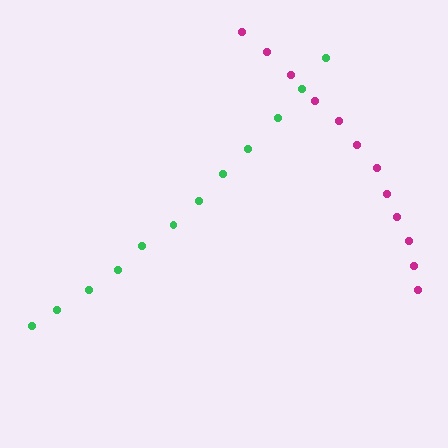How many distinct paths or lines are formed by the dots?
There are 2 distinct paths.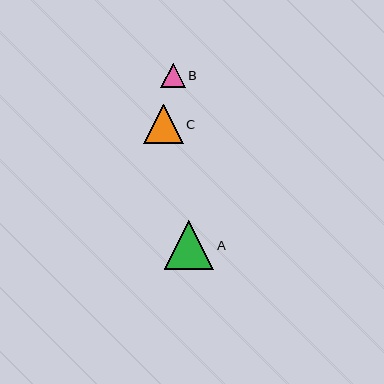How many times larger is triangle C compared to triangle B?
Triangle C is approximately 1.6 times the size of triangle B.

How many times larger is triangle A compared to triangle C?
Triangle A is approximately 1.3 times the size of triangle C.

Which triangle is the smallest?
Triangle B is the smallest with a size of approximately 25 pixels.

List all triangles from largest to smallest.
From largest to smallest: A, C, B.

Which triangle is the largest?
Triangle A is the largest with a size of approximately 49 pixels.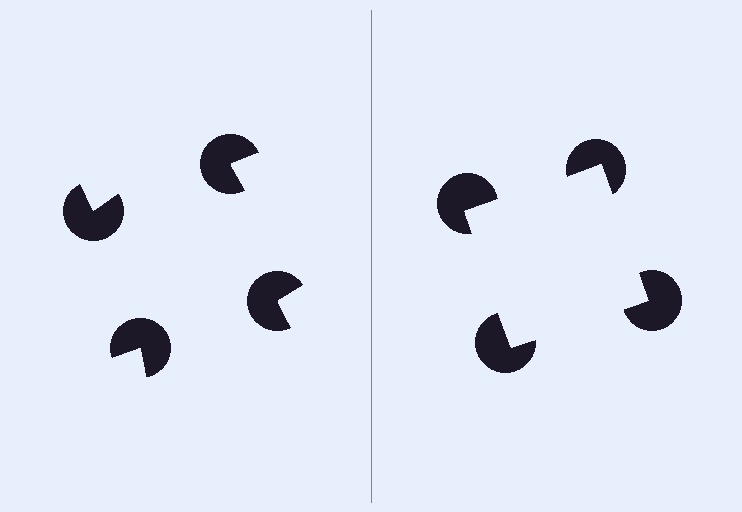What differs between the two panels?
The pac-man discs are positioned identically on both sides; only the wedge orientations differ. On the right they align to a square; on the left they are misaligned.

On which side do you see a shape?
An illusory square appears on the right side. On the left side the wedge cuts are rotated, so no coherent shape forms.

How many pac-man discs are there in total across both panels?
8 — 4 on each side.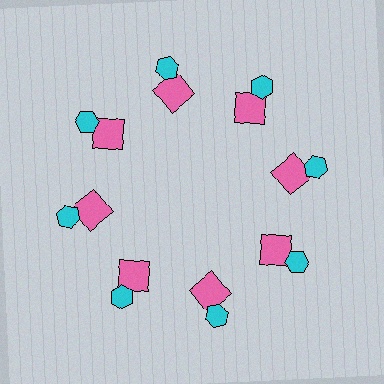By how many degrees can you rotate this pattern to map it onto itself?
The pattern maps onto itself every 45 degrees of rotation.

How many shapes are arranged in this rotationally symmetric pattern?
There are 16 shapes, arranged in 8 groups of 2.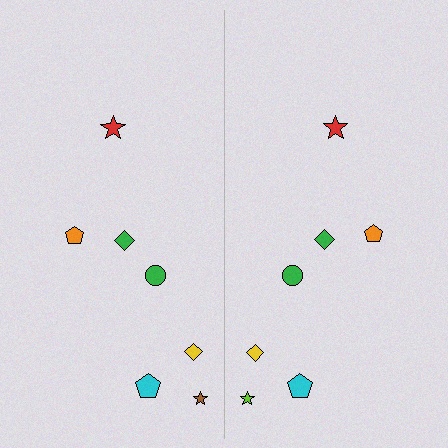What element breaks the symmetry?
The lime star on the right side breaks the symmetry — its mirror counterpart is brown.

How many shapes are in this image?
There are 14 shapes in this image.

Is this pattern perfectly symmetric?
No, the pattern is not perfectly symmetric. The lime star on the right side breaks the symmetry — its mirror counterpart is brown.